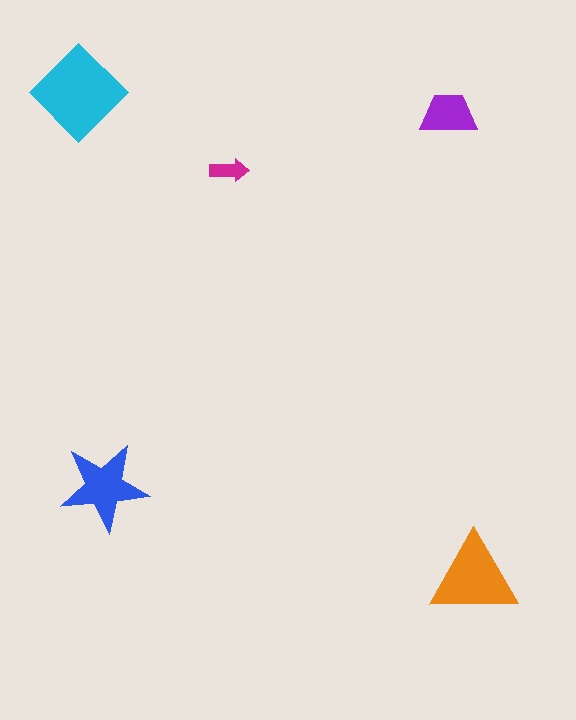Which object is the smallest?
The magenta arrow.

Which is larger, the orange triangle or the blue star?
The orange triangle.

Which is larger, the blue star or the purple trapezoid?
The blue star.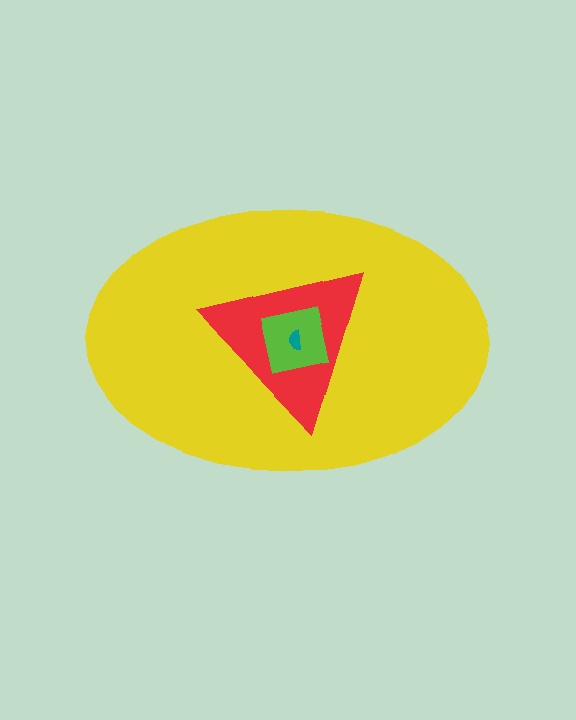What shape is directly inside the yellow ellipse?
The red triangle.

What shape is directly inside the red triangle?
The lime square.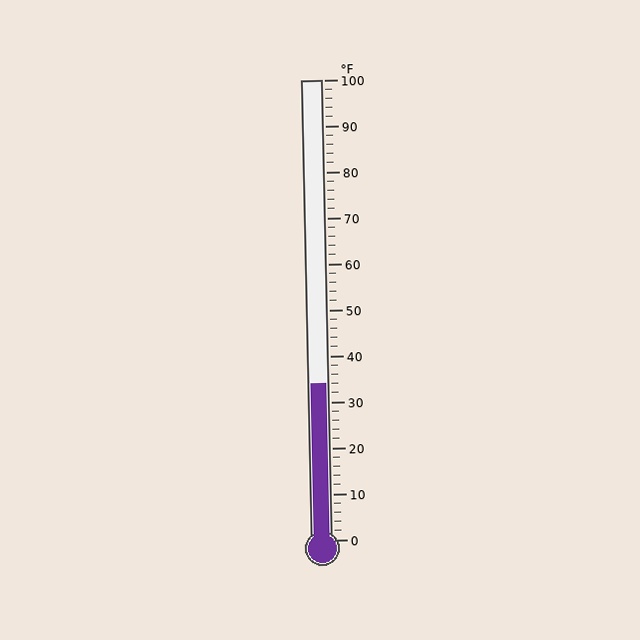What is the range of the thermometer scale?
The thermometer scale ranges from 0°F to 100°F.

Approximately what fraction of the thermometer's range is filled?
The thermometer is filled to approximately 35% of its range.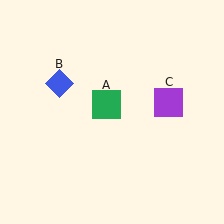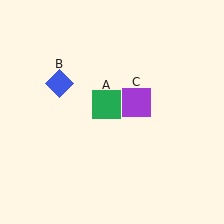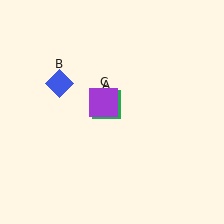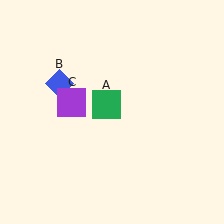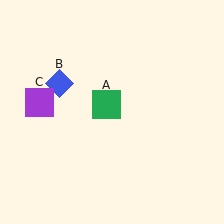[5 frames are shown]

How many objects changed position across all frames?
1 object changed position: purple square (object C).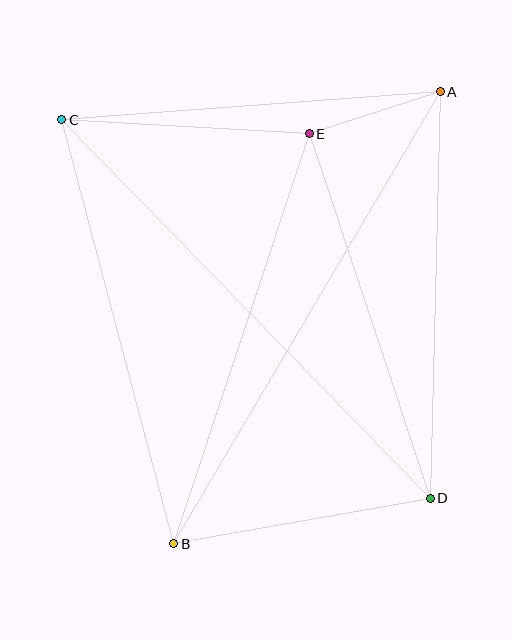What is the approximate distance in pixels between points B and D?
The distance between B and D is approximately 260 pixels.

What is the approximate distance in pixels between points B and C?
The distance between B and C is approximately 438 pixels.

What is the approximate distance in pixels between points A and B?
The distance between A and B is approximately 525 pixels.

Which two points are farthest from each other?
Points C and D are farthest from each other.